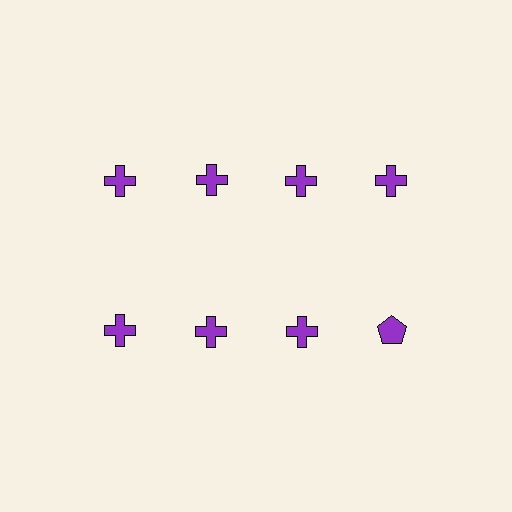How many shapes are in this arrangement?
There are 8 shapes arranged in a grid pattern.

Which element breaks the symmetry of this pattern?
The purple pentagon in the second row, second from right column breaks the symmetry. All other shapes are purple crosses.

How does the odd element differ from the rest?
It has a different shape: pentagon instead of cross.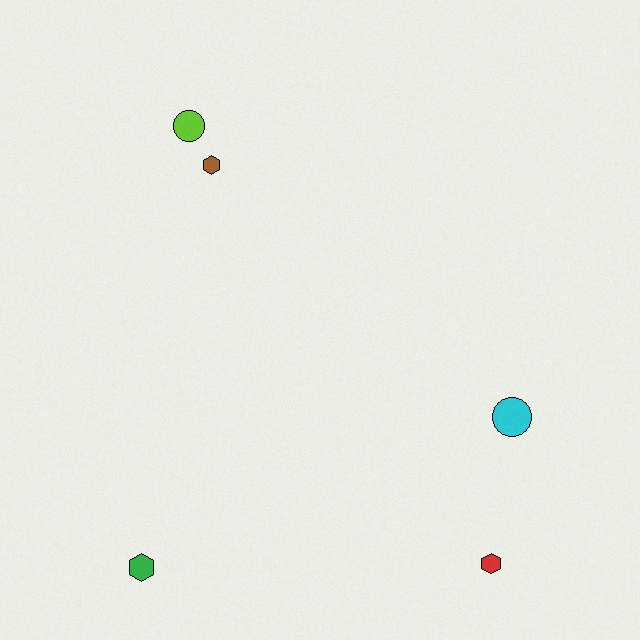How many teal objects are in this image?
There are no teal objects.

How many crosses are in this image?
There are no crosses.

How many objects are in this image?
There are 5 objects.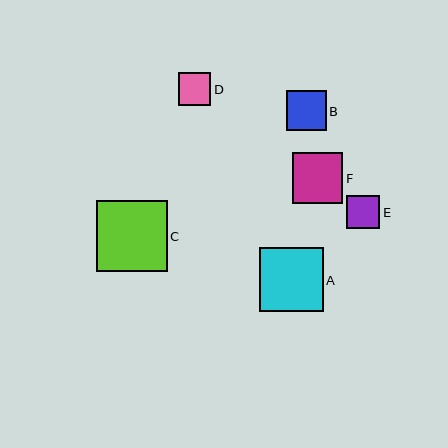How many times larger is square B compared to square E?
Square B is approximately 1.2 times the size of square E.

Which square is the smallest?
Square D is the smallest with a size of approximately 32 pixels.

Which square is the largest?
Square C is the largest with a size of approximately 71 pixels.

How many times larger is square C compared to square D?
Square C is approximately 2.2 times the size of square D.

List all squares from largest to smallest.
From largest to smallest: C, A, F, B, E, D.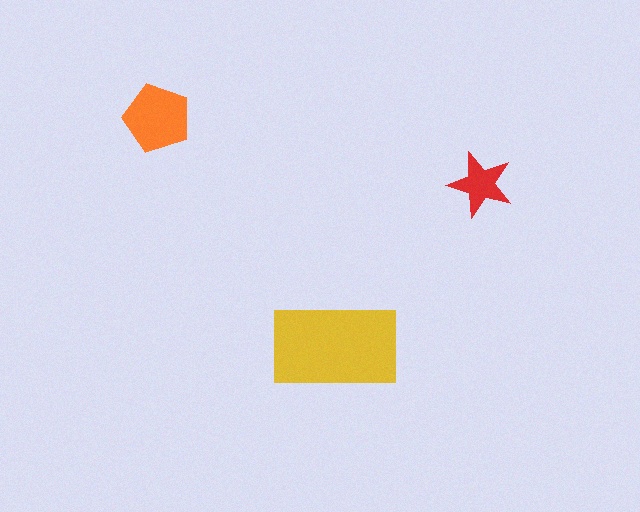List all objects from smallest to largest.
The red star, the orange pentagon, the yellow rectangle.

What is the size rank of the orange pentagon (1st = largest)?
2nd.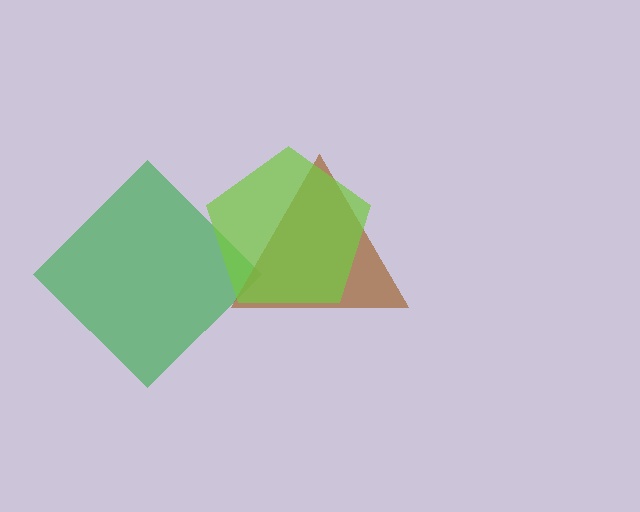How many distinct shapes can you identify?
There are 3 distinct shapes: a green diamond, a brown triangle, a lime pentagon.